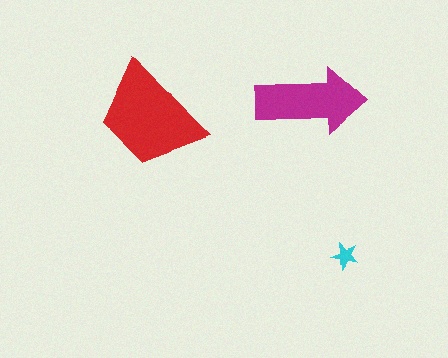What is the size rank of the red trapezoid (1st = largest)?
1st.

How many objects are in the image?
There are 3 objects in the image.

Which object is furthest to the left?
The red trapezoid is leftmost.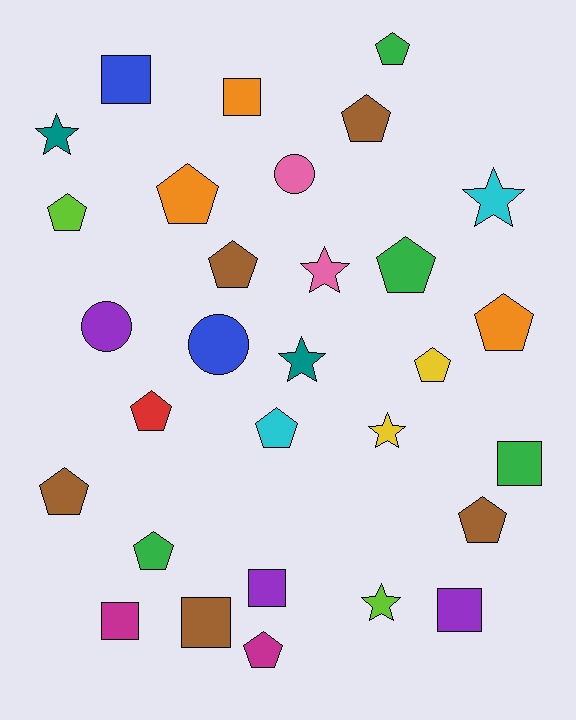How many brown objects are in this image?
There are 5 brown objects.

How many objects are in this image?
There are 30 objects.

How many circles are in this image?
There are 3 circles.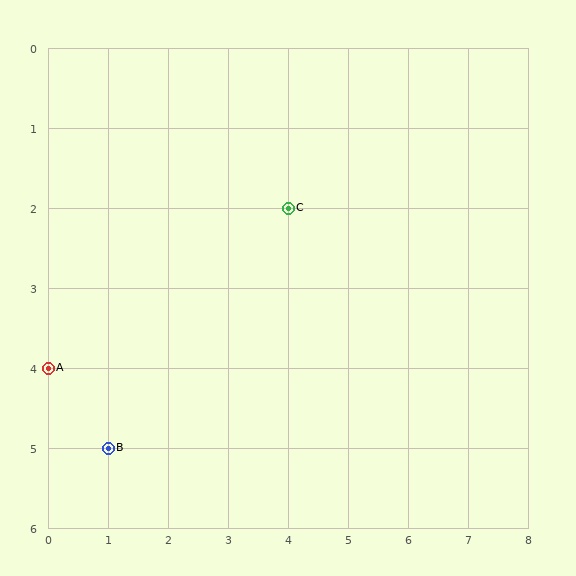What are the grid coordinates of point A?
Point A is at grid coordinates (0, 4).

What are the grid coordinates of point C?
Point C is at grid coordinates (4, 2).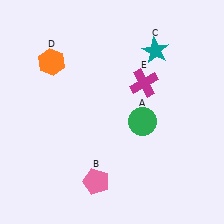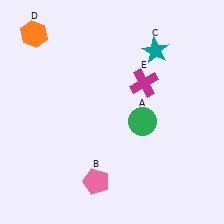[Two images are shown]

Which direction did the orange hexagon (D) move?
The orange hexagon (D) moved up.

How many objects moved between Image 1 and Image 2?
1 object moved between the two images.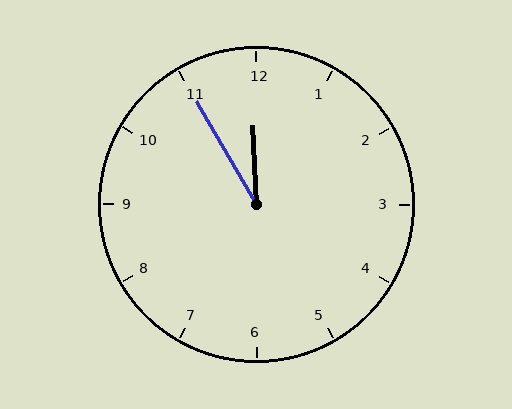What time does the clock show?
11:55.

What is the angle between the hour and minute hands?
Approximately 28 degrees.